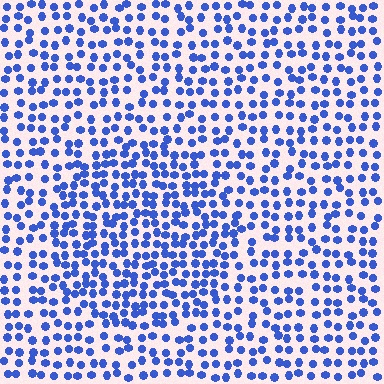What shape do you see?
I see a circle.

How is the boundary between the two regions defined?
The boundary is defined by a change in element density (approximately 1.5x ratio). All elements are the same color, size, and shape.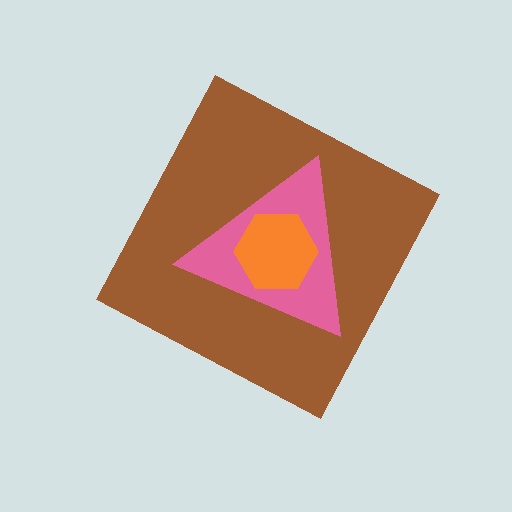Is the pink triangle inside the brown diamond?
Yes.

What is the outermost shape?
The brown diamond.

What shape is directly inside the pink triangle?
The orange hexagon.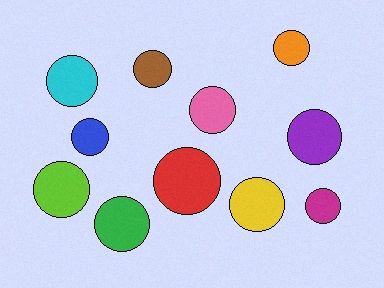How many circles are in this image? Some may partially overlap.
There are 11 circles.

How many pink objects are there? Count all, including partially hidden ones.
There is 1 pink object.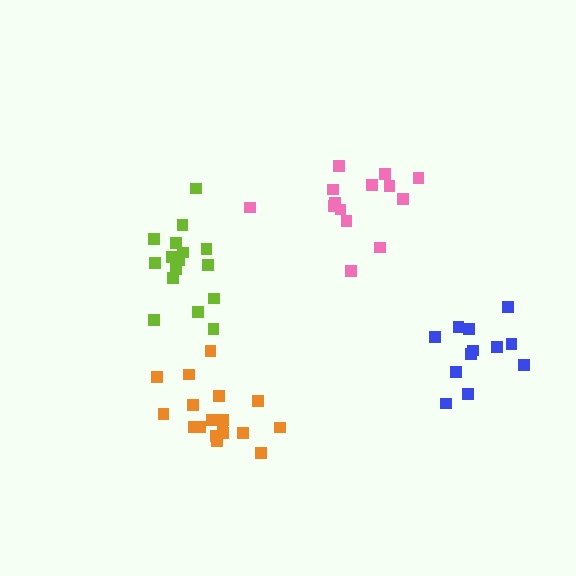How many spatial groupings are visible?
There are 4 spatial groupings.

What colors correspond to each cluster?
The clusters are colored: pink, orange, lime, blue.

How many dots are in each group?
Group 1: 14 dots, Group 2: 18 dots, Group 3: 16 dots, Group 4: 12 dots (60 total).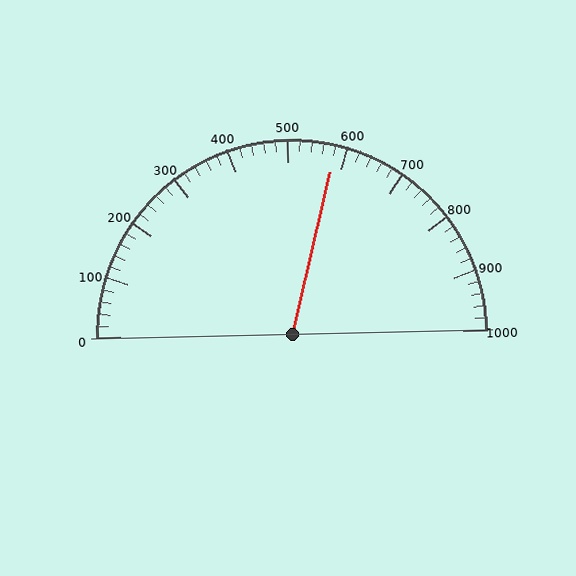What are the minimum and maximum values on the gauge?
The gauge ranges from 0 to 1000.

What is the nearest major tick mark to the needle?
The nearest major tick mark is 600.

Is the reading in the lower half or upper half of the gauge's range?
The reading is in the upper half of the range (0 to 1000).